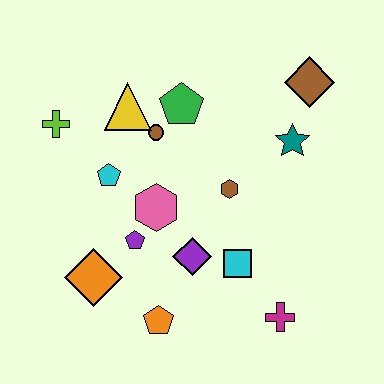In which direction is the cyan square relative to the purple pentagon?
The cyan square is to the right of the purple pentagon.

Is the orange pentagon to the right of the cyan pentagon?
Yes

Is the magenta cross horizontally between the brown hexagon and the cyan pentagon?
No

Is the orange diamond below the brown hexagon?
Yes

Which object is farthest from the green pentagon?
The magenta cross is farthest from the green pentagon.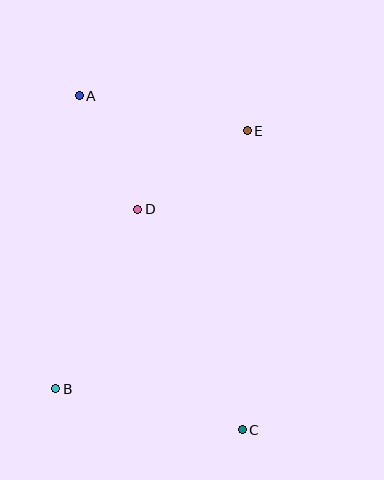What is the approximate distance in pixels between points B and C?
The distance between B and C is approximately 191 pixels.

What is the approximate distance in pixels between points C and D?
The distance between C and D is approximately 244 pixels.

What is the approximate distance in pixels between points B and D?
The distance between B and D is approximately 197 pixels.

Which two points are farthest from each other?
Points A and C are farthest from each other.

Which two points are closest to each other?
Points A and D are closest to each other.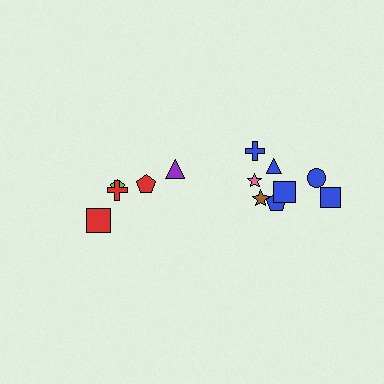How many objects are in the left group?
There are 5 objects.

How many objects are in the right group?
There are 8 objects.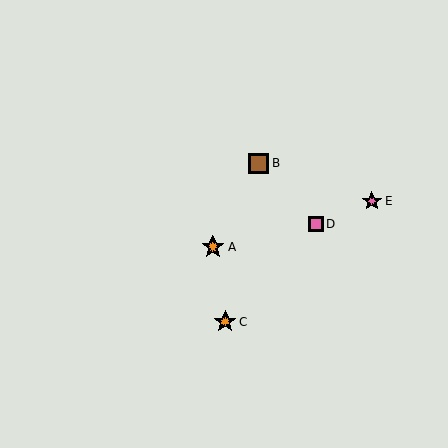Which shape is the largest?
The orange star (labeled A) is the largest.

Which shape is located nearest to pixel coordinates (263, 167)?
The brown square (labeled B) at (258, 163) is nearest to that location.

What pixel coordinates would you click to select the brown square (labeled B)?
Click at (258, 163) to select the brown square B.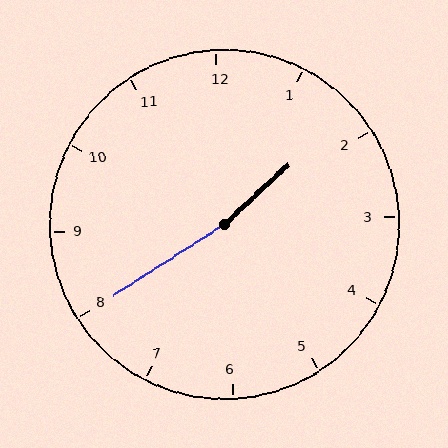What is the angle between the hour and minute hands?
Approximately 170 degrees.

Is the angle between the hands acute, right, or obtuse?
It is obtuse.